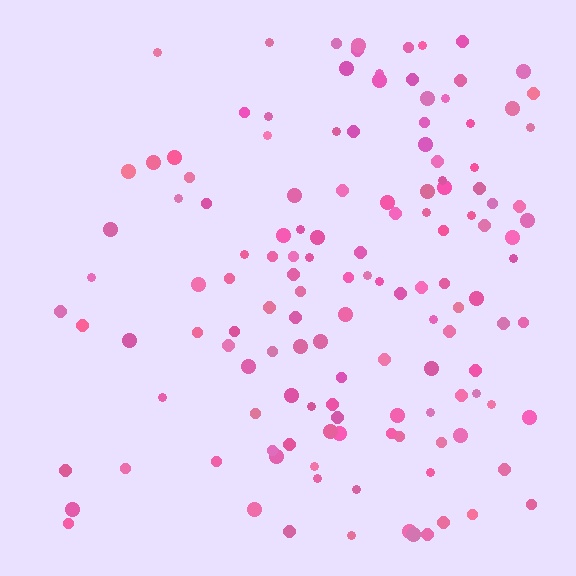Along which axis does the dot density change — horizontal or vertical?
Horizontal.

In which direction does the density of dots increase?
From left to right, with the right side densest.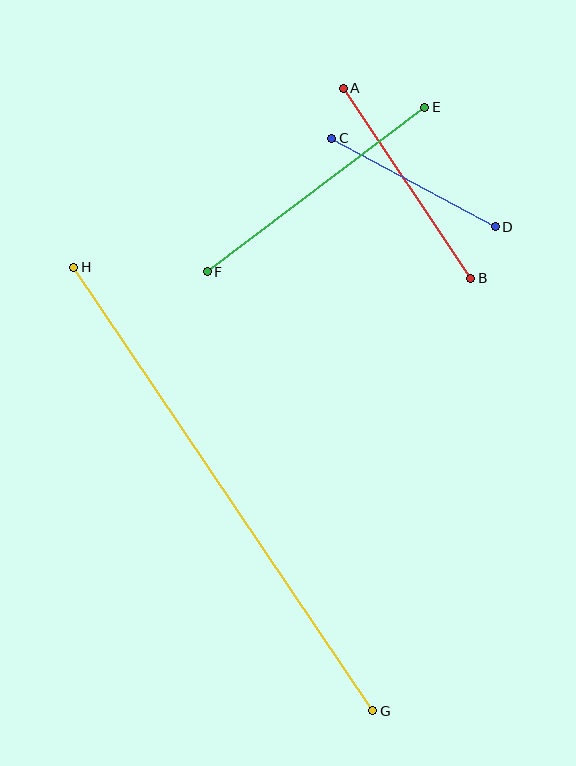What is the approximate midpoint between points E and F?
The midpoint is at approximately (316, 189) pixels.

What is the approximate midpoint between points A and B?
The midpoint is at approximately (407, 183) pixels.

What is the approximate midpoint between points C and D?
The midpoint is at approximately (413, 182) pixels.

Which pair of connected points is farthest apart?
Points G and H are farthest apart.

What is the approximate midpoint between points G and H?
The midpoint is at approximately (223, 489) pixels.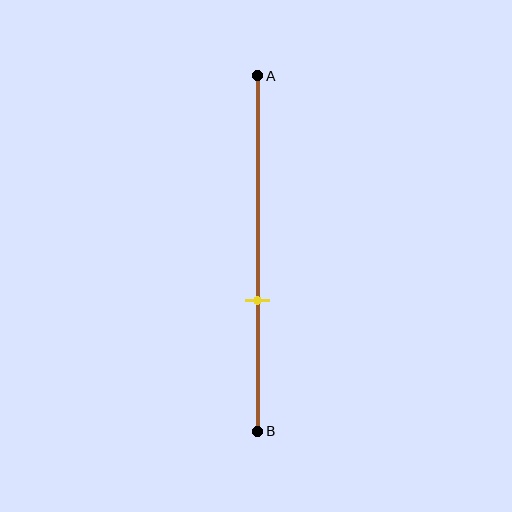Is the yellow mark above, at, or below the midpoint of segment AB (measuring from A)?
The yellow mark is below the midpoint of segment AB.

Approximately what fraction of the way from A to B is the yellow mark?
The yellow mark is approximately 65% of the way from A to B.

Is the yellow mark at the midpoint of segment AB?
No, the mark is at about 65% from A, not at the 50% midpoint.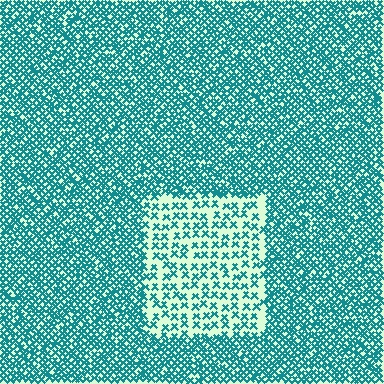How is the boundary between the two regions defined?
The boundary is defined by a change in element density (approximately 2.4x ratio). All elements are the same color, size, and shape.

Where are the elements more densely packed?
The elements are more densely packed outside the rectangle boundary.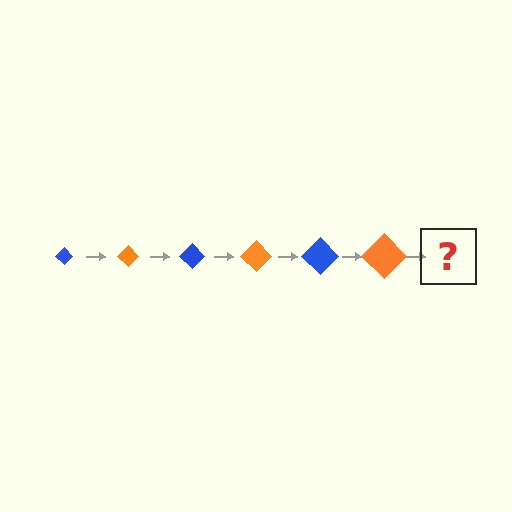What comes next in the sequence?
The next element should be a blue diamond, larger than the previous one.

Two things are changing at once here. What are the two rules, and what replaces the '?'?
The two rules are that the diamond grows larger each step and the color cycles through blue and orange. The '?' should be a blue diamond, larger than the previous one.